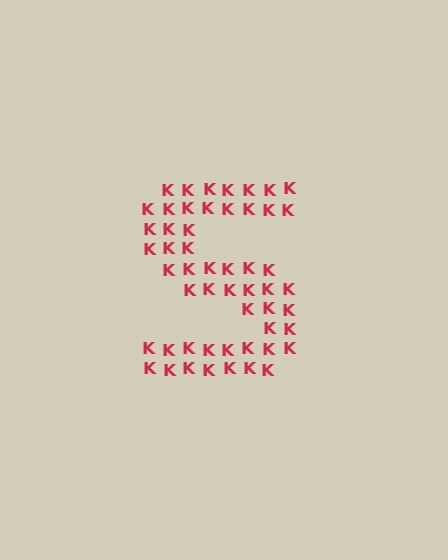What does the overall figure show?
The overall figure shows the letter S.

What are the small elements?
The small elements are letter K's.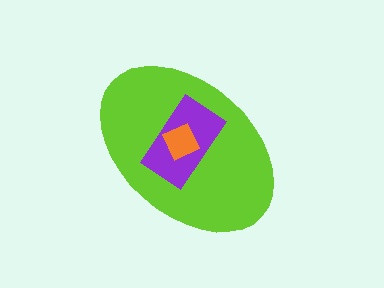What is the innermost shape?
The orange square.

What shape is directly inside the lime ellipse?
The purple rectangle.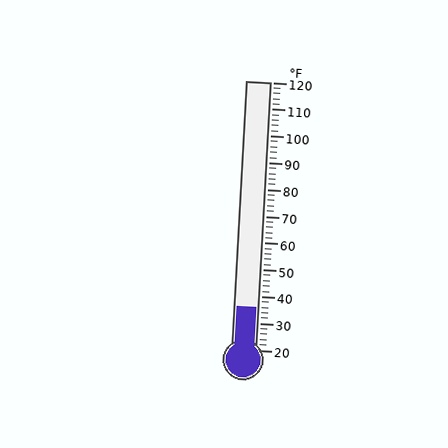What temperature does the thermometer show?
The thermometer shows approximately 36°F.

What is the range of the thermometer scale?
The thermometer scale ranges from 20°F to 120°F.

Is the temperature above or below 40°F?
The temperature is below 40°F.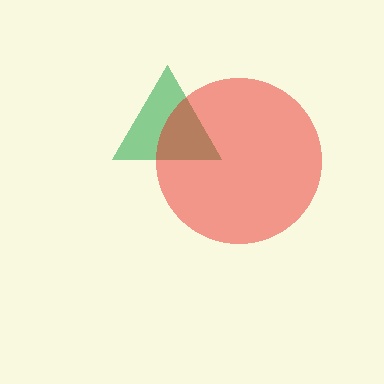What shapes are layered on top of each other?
The layered shapes are: a green triangle, a red circle.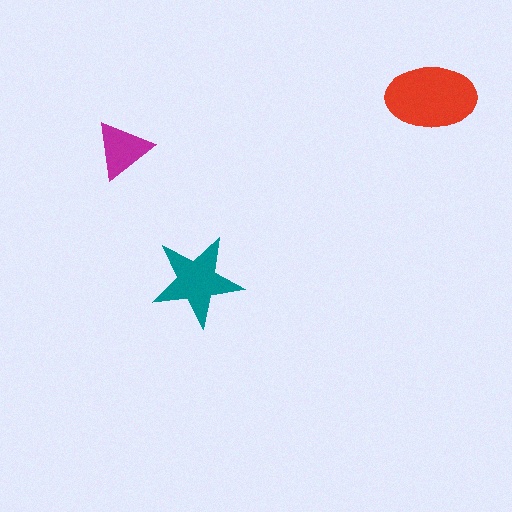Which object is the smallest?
The magenta triangle.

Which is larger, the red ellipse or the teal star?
The red ellipse.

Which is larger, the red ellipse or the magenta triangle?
The red ellipse.